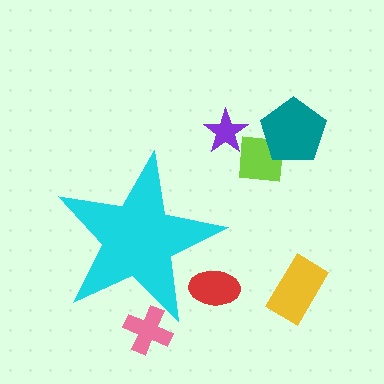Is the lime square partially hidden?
No, the lime square is fully visible.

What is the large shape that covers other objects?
A cyan star.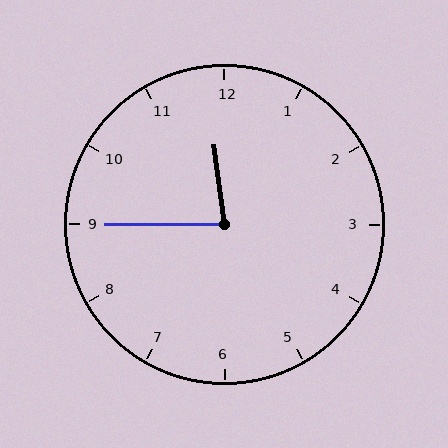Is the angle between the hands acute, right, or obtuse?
It is acute.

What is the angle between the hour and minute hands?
Approximately 82 degrees.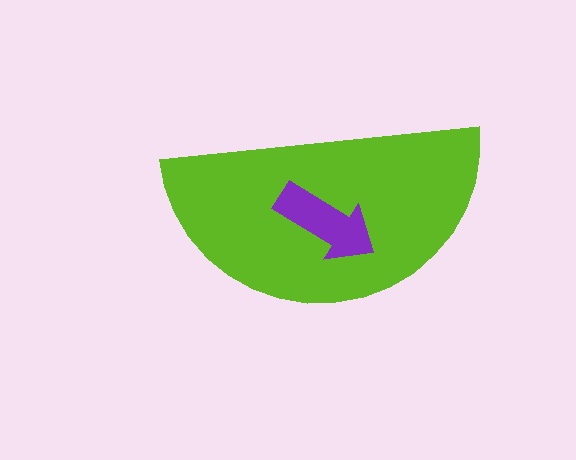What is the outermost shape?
The lime semicircle.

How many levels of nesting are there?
2.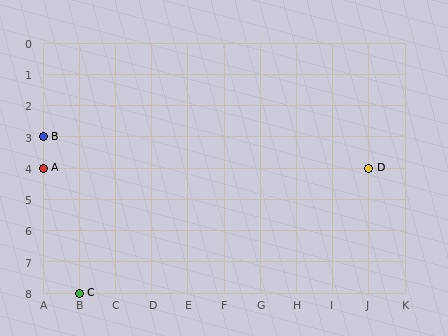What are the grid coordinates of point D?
Point D is at grid coordinates (J, 4).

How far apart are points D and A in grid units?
Points D and A are 9 columns apart.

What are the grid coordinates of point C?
Point C is at grid coordinates (B, 8).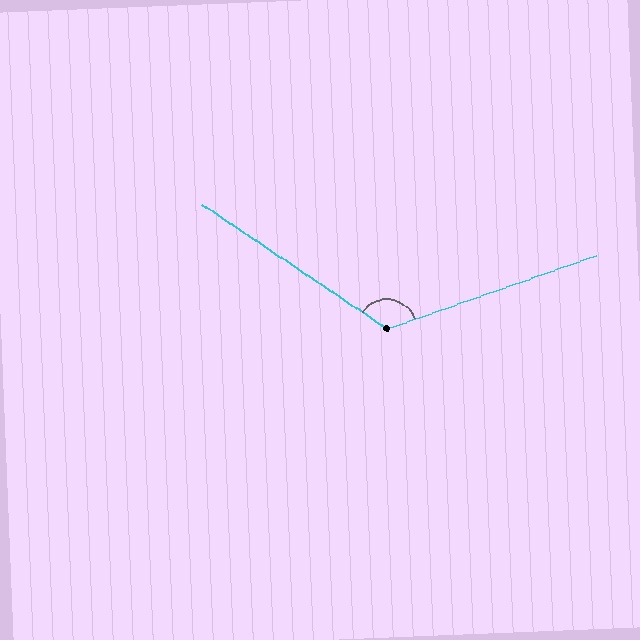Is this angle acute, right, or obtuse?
It is obtuse.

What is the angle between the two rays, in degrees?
Approximately 127 degrees.